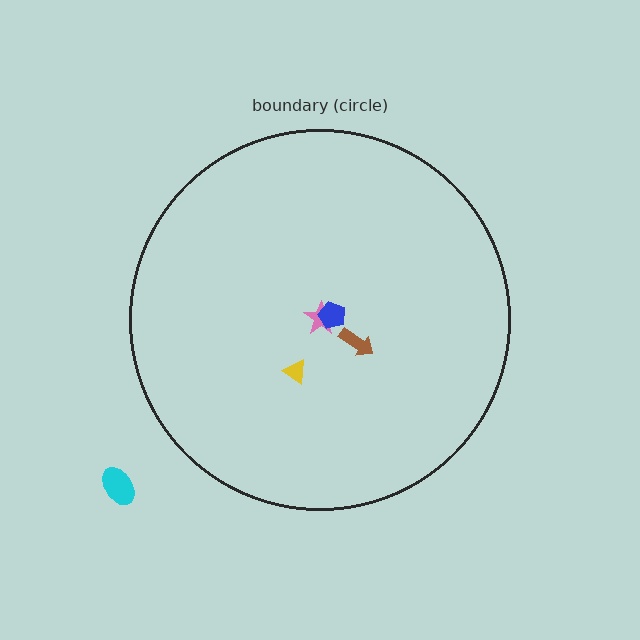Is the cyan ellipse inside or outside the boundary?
Outside.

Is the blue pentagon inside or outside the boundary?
Inside.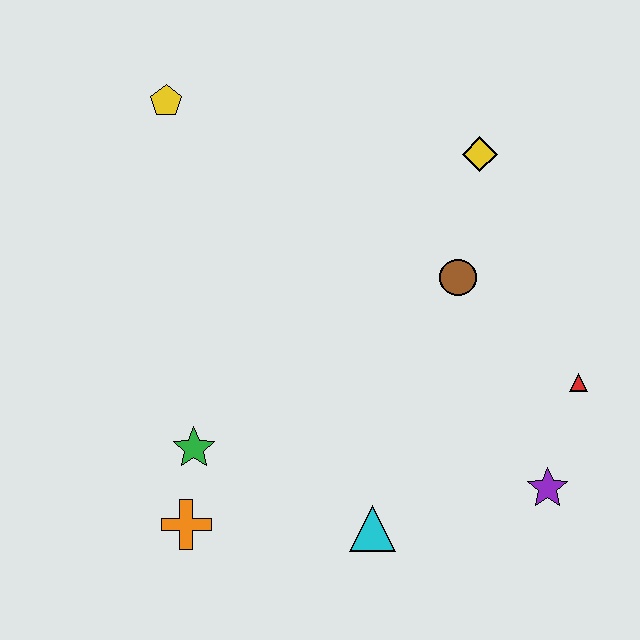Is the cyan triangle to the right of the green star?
Yes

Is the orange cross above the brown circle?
No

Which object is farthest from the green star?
The yellow diamond is farthest from the green star.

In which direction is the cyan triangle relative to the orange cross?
The cyan triangle is to the right of the orange cross.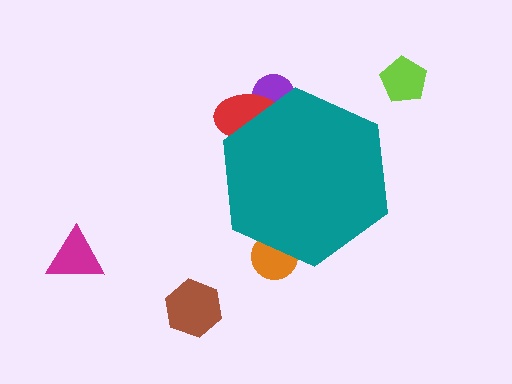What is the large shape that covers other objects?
A teal hexagon.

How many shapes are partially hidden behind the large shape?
3 shapes are partially hidden.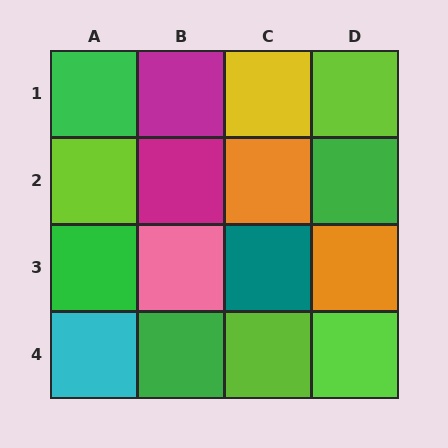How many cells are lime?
4 cells are lime.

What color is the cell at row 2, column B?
Magenta.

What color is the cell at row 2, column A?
Lime.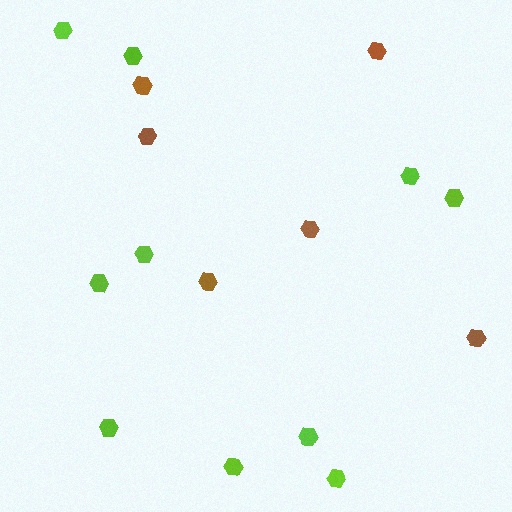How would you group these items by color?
There are 2 groups: one group of brown hexagons (6) and one group of lime hexagons (10).